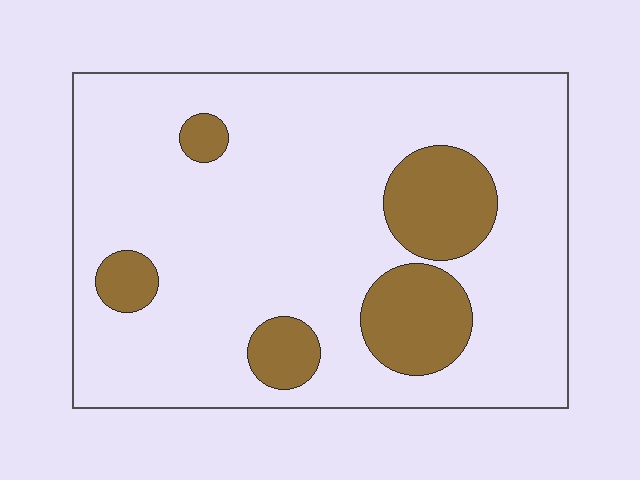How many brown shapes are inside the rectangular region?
5.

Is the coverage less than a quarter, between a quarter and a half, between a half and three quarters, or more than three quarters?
Less than a quarter.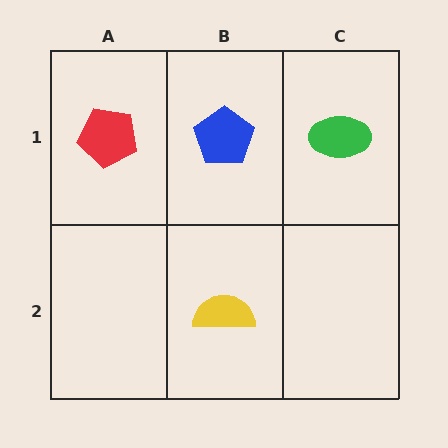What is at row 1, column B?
A blue pentagon.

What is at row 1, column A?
A red pentagon.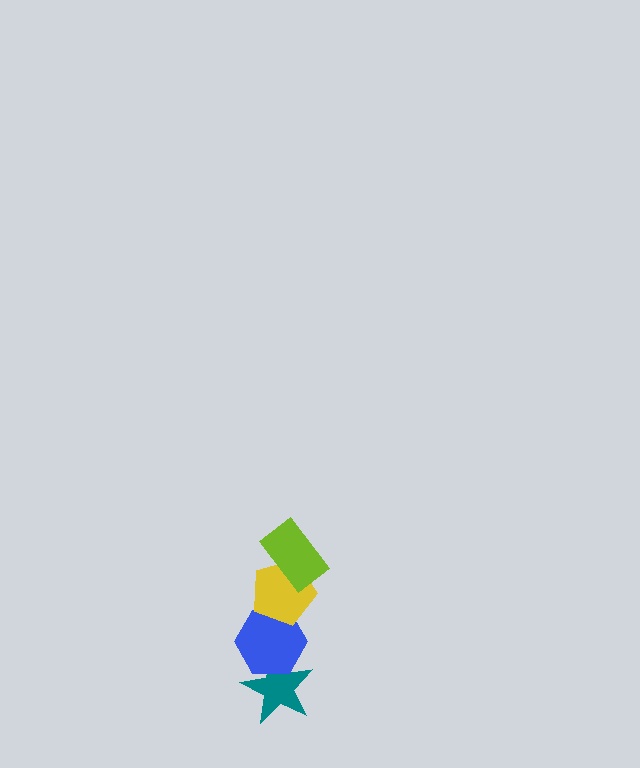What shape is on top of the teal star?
The blue hexagon is on top of the teal star.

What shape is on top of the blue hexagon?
The yellow pentagon is on top of the blue hexagon.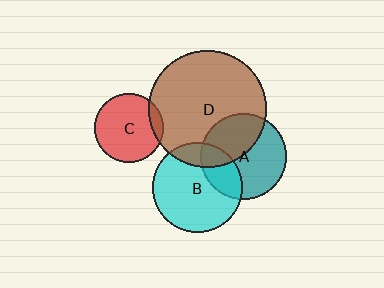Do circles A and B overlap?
Yes.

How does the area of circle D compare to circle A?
Approximately 1.9 times.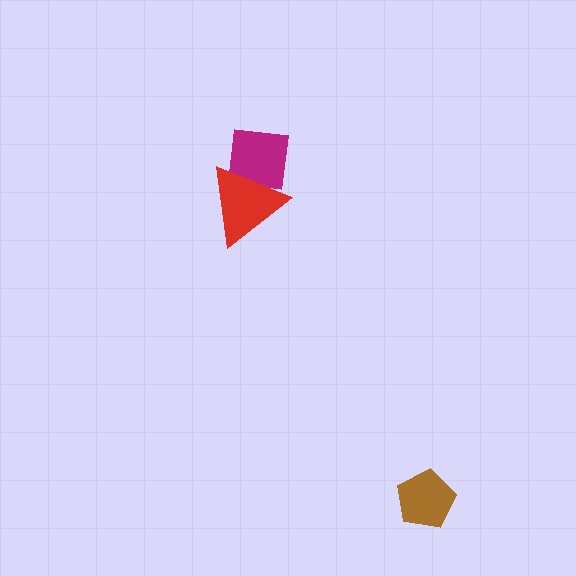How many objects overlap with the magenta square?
1 object overlaps with the magenta square.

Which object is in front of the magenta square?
The red triangle is in front of the magenta square.